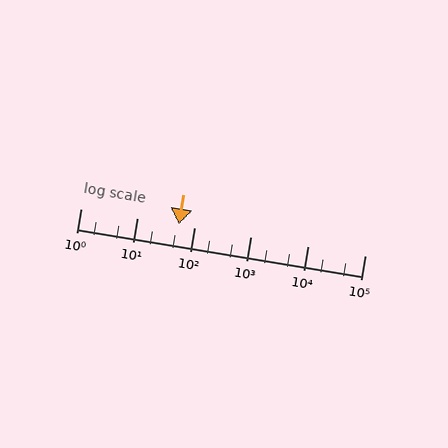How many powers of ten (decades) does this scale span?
The scale spans 5 decades, from 1 to 100000.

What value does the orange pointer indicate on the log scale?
The pointer indicates approximately 53.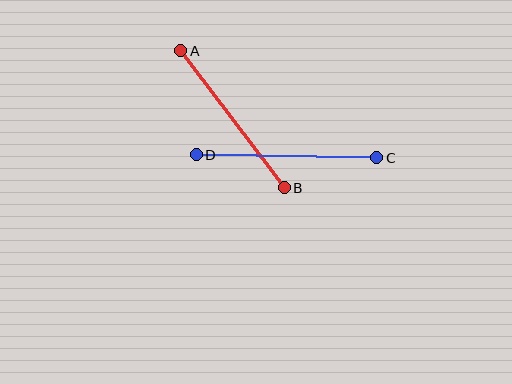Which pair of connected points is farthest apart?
Points C and D are farthest apart.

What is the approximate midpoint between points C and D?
The midpoint is at approximately (286, 156) pixels.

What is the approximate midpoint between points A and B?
The midpoint is at approximately (233, 119) pixels.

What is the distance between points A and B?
The distance is approximately 171 pixels.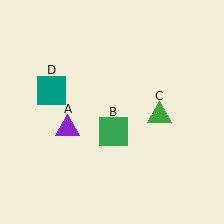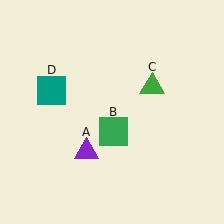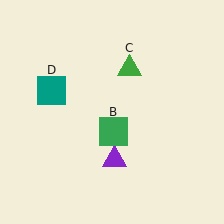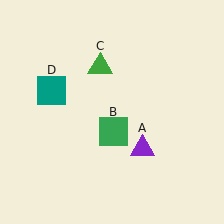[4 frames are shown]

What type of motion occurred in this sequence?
The purple triangle (object A), green triangle (object C) rotated counterclockwise around the center of the scene.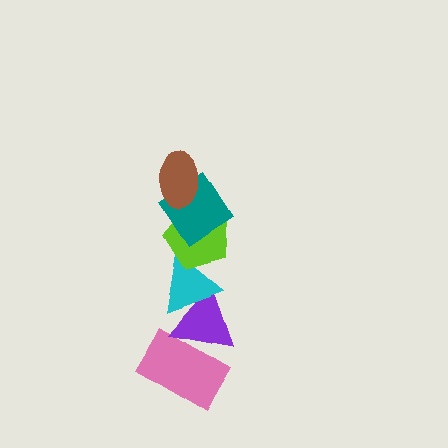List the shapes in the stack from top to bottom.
From top to bottom: the brown ellipse, the teal diamond, the lime pentagon, the cyan triangle, the purple triangle, the pink rectangle.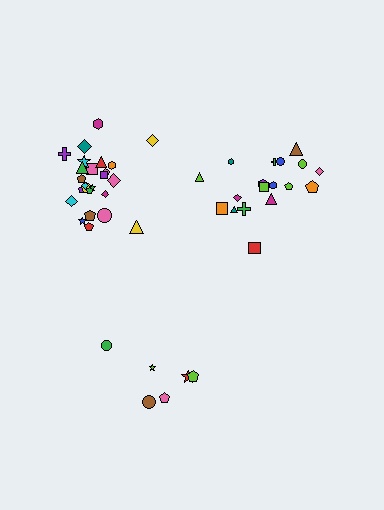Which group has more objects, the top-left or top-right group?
The top-left group.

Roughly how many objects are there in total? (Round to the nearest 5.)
Roughly 50 objects in total.